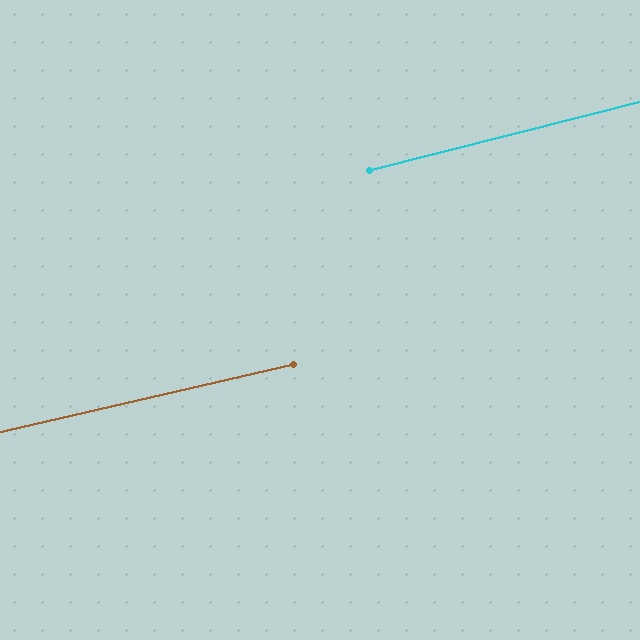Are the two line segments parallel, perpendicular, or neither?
Parallel — their directions differ by only 1.3°.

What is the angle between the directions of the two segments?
Approximately 1 degree.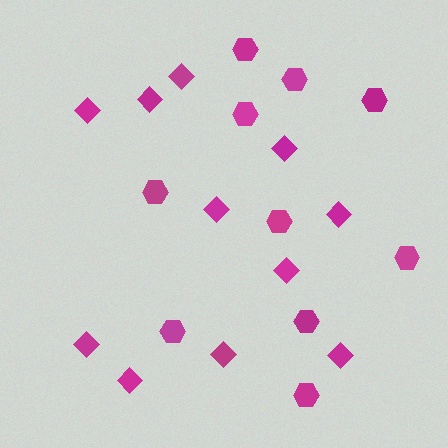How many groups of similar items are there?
There are 2 groups: one group of hexagons (10) and one group of diamonds (11).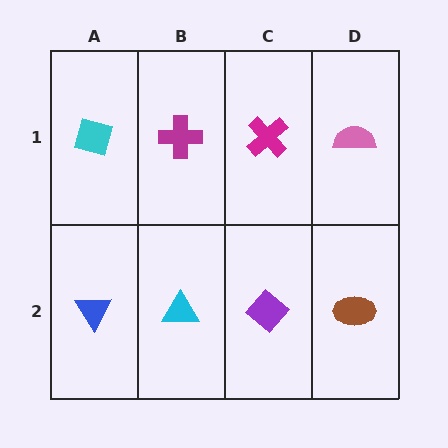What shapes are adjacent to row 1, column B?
A cyan triangle (row 2, column B), a cyan square (row 1, column A), a magenta cross (row 1, column C).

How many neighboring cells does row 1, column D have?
2.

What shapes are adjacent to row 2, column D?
A pink semicircle (row 1, column D), a purple diamond (row 2, column C).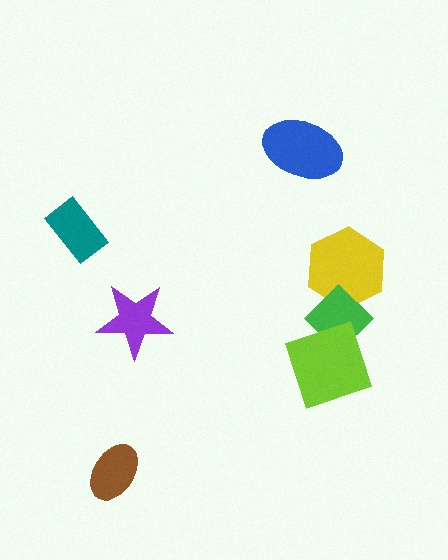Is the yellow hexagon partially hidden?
Yes, it is partially covered by another shape.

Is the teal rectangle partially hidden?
No, no other shape covers it.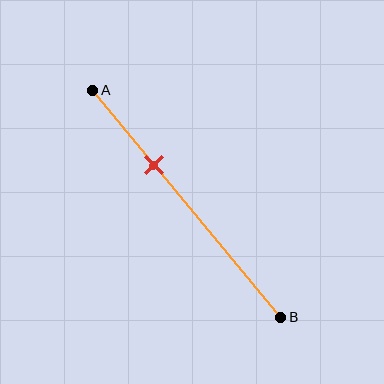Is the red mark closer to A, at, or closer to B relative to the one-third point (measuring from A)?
The red mark is approximately at the one-third point of segment AB.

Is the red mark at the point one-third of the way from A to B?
Yes, the mark is approximately at the one-third point.